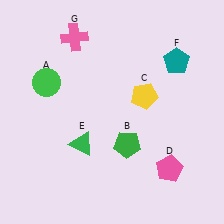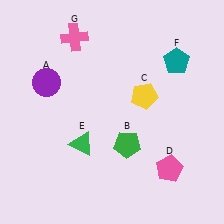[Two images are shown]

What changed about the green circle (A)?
In Image 1, A is green. In Image 2, it changed to purple.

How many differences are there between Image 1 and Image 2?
There is 1 difference between the two images.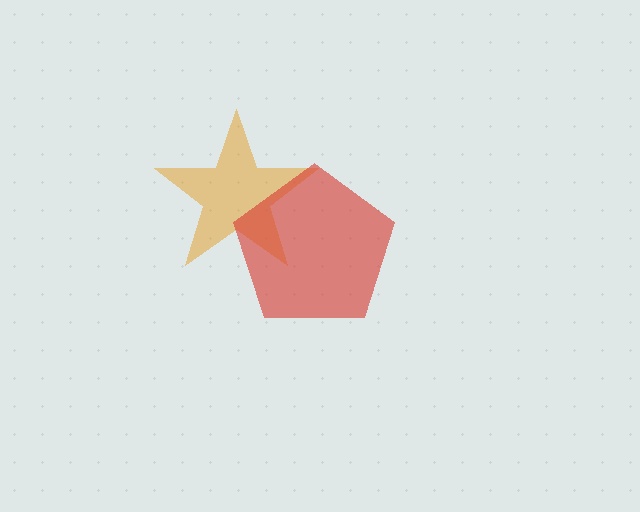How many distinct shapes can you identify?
There are 2 distinct shapes: an orange star, a red pentagon.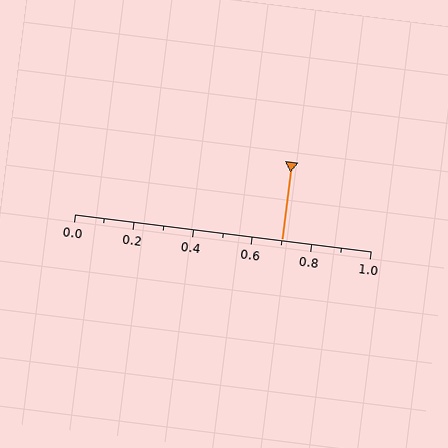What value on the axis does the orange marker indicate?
The marker indicates approximately 0.7.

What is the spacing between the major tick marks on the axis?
The major ticks are spaced 0.2 apart.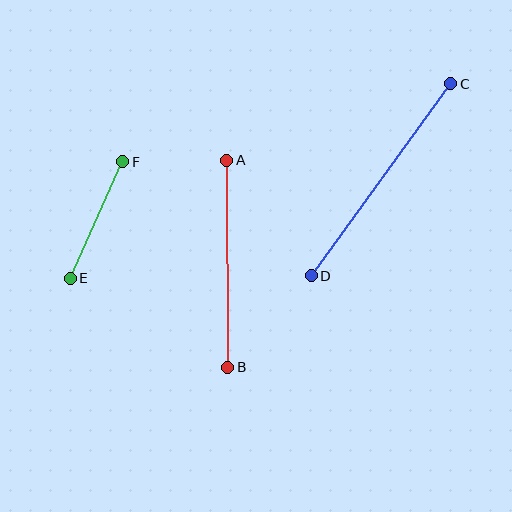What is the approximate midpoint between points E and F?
The midpoint is at approximately (97, 220) pixels.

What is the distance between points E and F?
The distance is approximately 128 pixels.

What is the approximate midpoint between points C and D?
The midpoint is at approximately (381, 180) pixels.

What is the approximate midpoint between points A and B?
The midpoint is at approximately (227, 264) pixels.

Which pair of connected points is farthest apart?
Points C and D are farthest apart.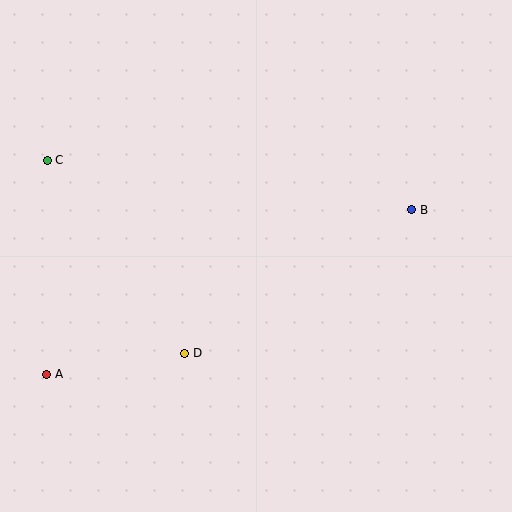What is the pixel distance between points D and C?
The distance between D and C is 237 pixels.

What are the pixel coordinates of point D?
Point D is at (185, 353).